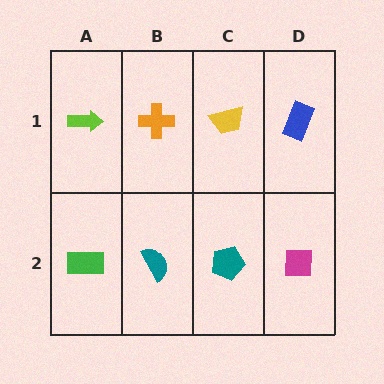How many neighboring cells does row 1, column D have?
2.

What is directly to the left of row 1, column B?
A lime arrow.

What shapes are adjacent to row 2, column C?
A yellow trapezoid (row 1, column C), a teal semicircle (row 2, column B), a magenta square (row 2, column D).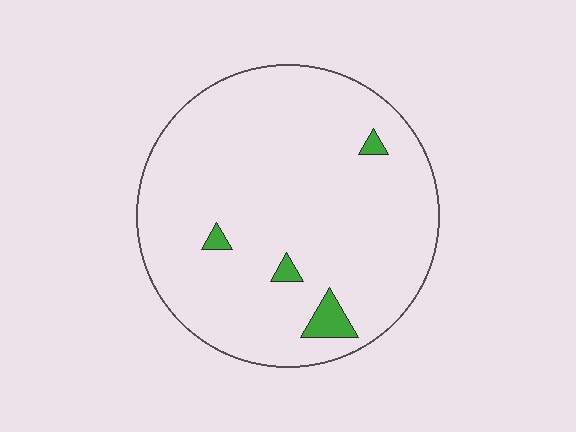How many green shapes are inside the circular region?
4.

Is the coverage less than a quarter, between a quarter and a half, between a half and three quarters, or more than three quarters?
Less than a quarter.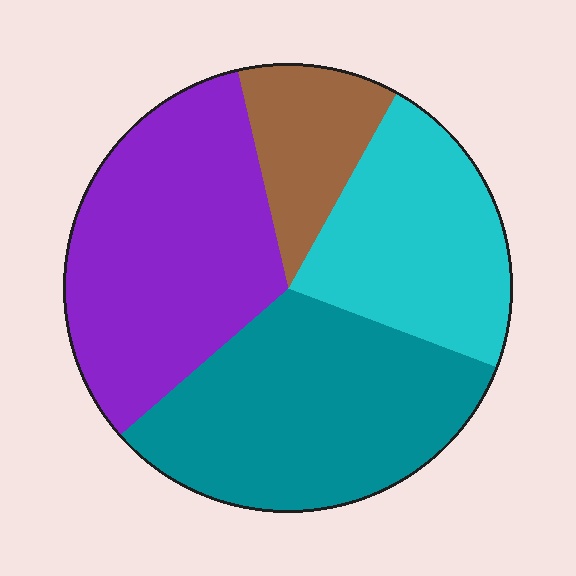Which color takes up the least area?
Brown, at roughly 10%.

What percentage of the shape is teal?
Teal takes up between a sixth and a third of the shape.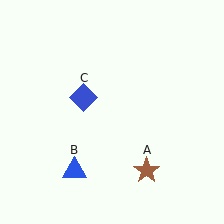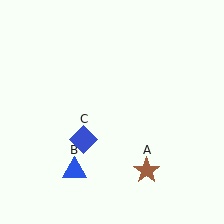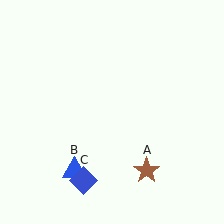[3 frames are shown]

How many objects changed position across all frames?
1 object changed position: blue diamond (object C).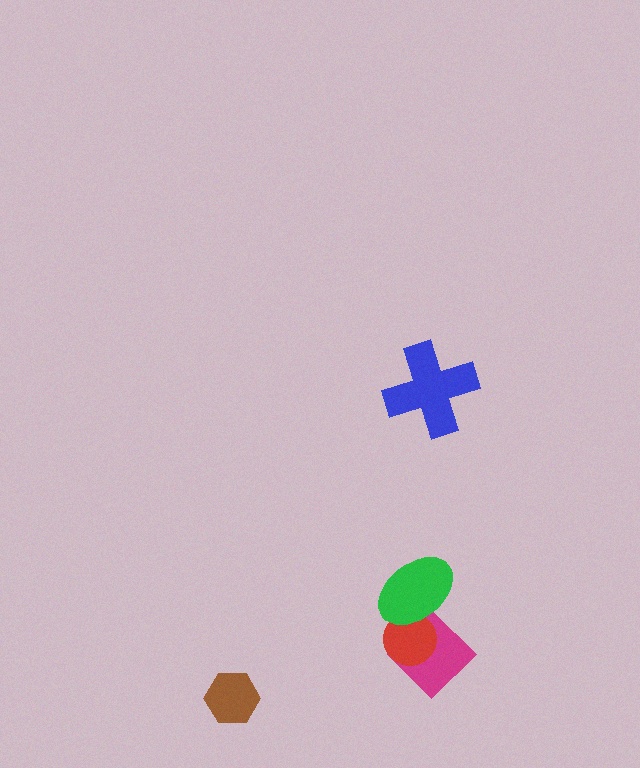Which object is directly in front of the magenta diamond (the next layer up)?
The red circle is directly in front of the magenta diamond.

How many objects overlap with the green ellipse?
2 objects overlap with the green ellipse.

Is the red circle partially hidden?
Yes, it is partially covered by another shape.